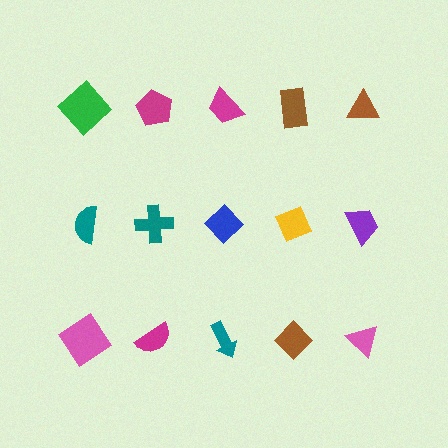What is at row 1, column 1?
A green diamond.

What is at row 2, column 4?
A yellow diamond.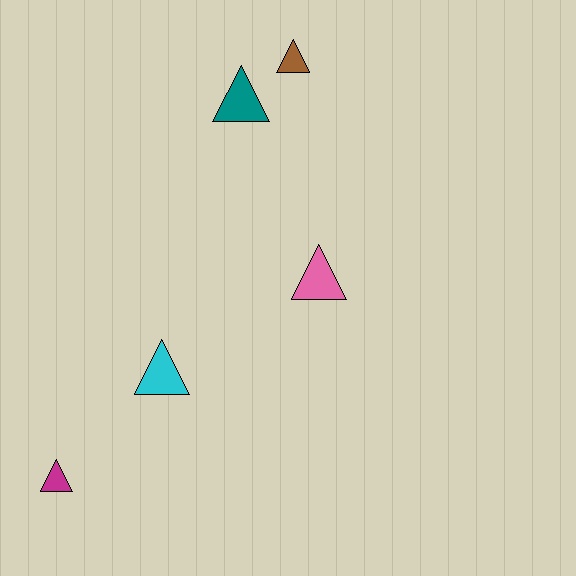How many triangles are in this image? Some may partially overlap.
There are 5 triangles.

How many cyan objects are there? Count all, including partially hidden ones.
There is 1 cyan object.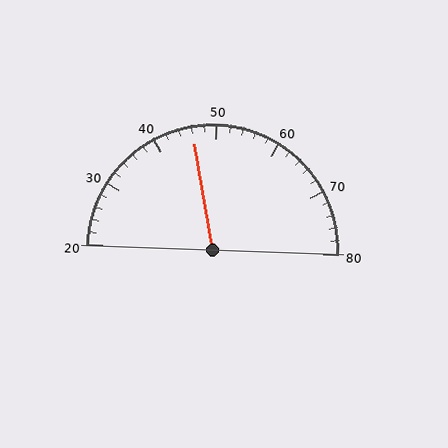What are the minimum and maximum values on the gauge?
The gauge ranges from 20 to 80.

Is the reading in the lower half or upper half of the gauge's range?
The reading is in the lower half of the range (20 to 80).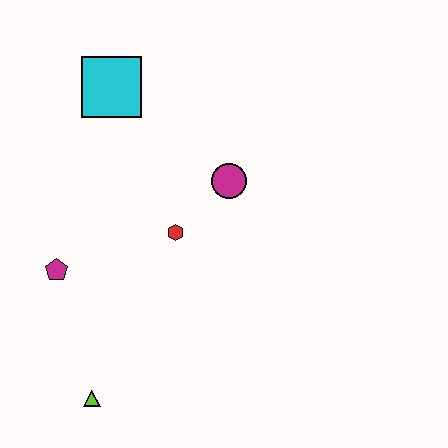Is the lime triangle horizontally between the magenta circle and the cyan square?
No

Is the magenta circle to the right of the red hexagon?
Yes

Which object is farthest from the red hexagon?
The lime triangle is farthest from the red hexagon.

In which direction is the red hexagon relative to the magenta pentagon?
The red hexagon is to the right of the magenta pentagon.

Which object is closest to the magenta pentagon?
The red hexagon is closest to the magenta pentagon.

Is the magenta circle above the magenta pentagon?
Yes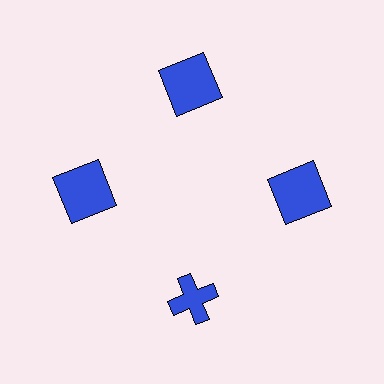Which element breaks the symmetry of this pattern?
The blue cross at roughly the 6 o'clock position breaks the symmetry. All other shapes are blue squares.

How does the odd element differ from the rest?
It has a different shape: cross instead of square.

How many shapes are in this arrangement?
There are 4 shapes arranged in a ring pattern.